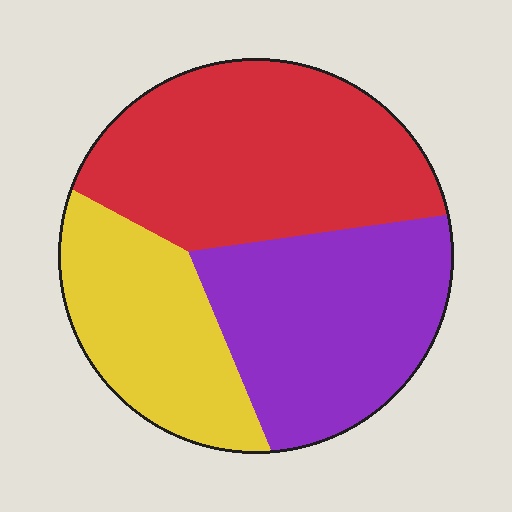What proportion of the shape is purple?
Purple takes up about one third (1/3) of the shape.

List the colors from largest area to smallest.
From largest to smallest: red, purple, yellow.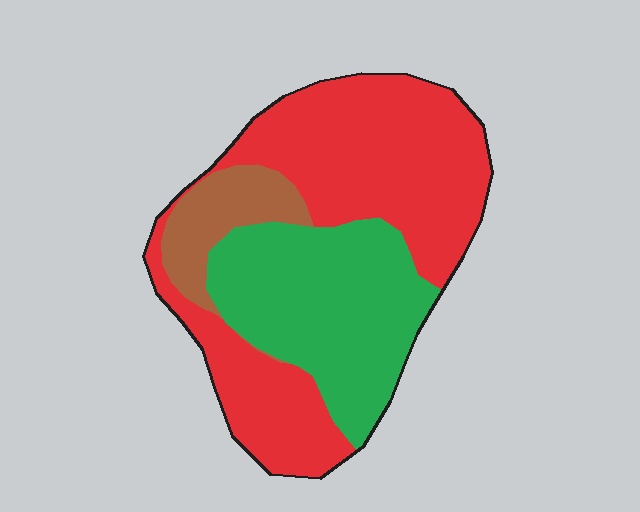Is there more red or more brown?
Red.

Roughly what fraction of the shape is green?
Green takes up between a quarter and a half of the shape.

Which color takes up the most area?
Red, at roughly 55%.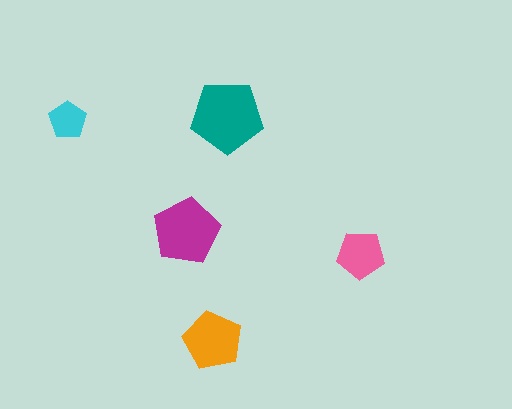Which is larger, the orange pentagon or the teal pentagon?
The teal one.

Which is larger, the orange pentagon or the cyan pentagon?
The orange one.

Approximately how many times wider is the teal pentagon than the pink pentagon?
About 1.5 times wider.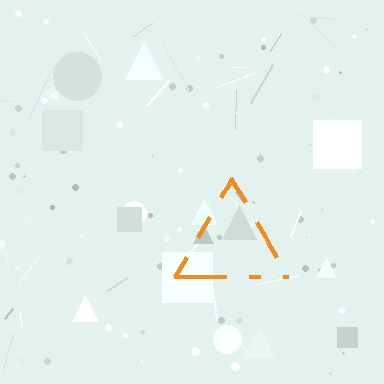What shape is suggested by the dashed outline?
The dashed outline suggests a triangle.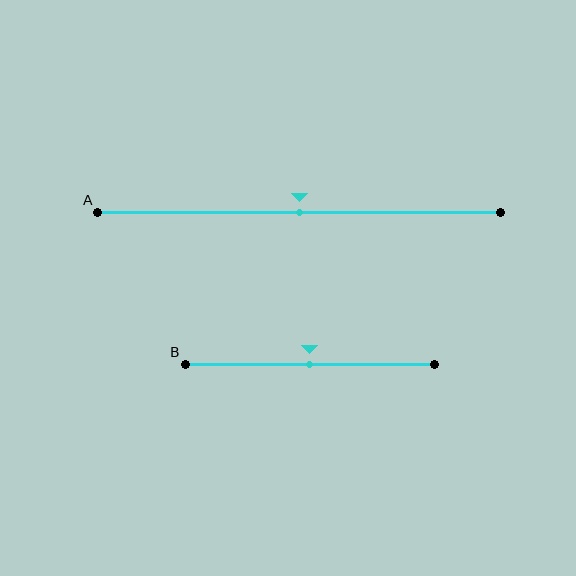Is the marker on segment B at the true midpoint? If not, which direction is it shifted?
Yes, the marker on segment B is at the true midpoint.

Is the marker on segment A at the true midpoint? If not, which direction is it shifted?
Yes, the marker on segment A is at the true midpoint.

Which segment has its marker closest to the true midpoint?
Segment A has its marker closest to the true midpoint.